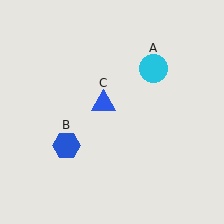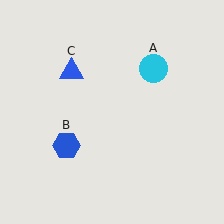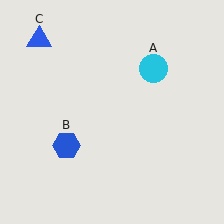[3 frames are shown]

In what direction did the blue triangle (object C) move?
The blue triangle (object C) moved up and to the left.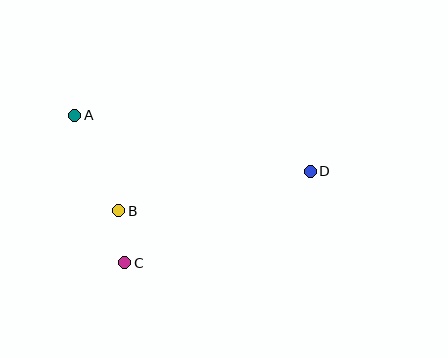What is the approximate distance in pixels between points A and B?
The distance between A and B is approximately 105 pixels.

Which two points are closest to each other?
Points B and C are closest to each other.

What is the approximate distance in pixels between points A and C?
The distance between A and C is approximately 156 pixels.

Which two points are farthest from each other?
Points A and D are farthest from each other.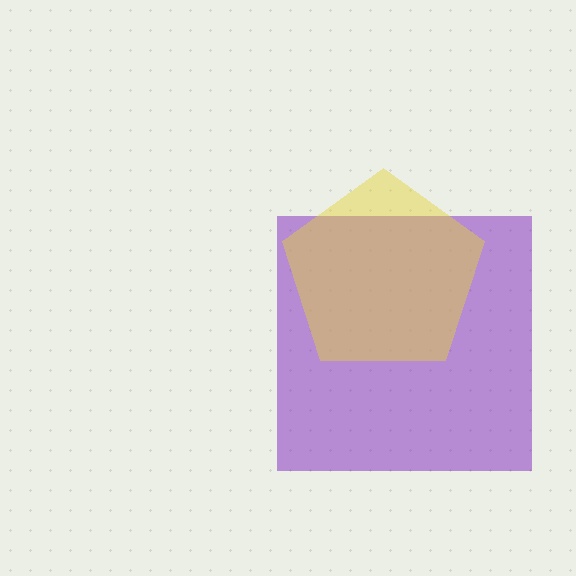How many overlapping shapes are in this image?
There are 2 overlapping shapes in the image.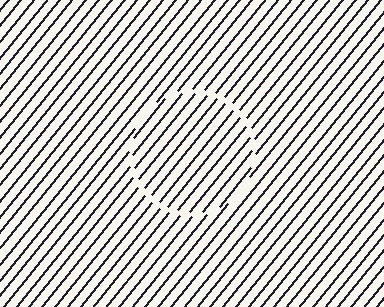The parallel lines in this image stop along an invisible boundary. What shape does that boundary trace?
An illusory circle. The interior of the shape contains the same grating, shifted by half a period — the contour is defined by the phase discontinuity where line-ends from the inner and outer gratings abut.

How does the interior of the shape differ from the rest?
The interior of the shape contains the same grating, shifted by half a period — the contour is defined by the phase discontinuity where line-ends from the inner and outer gratings abut.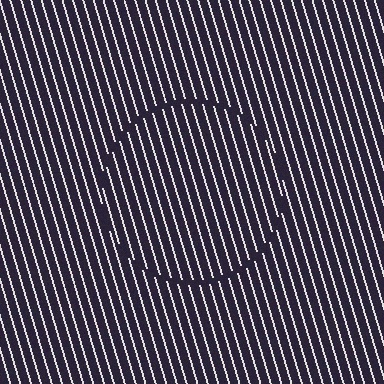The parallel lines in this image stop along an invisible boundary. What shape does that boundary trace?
An illusory circle. The interior of the shape contains the same grating, shifted by half a period — the contour is defined by the phase discontinuity where line-ends from the inner and outer gratings abut.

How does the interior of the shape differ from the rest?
The interior of the shape contains the same grating, shifted by half a period — the contour is defined by the phase discontinuity where line-ends from the inner and outer gratings abut.